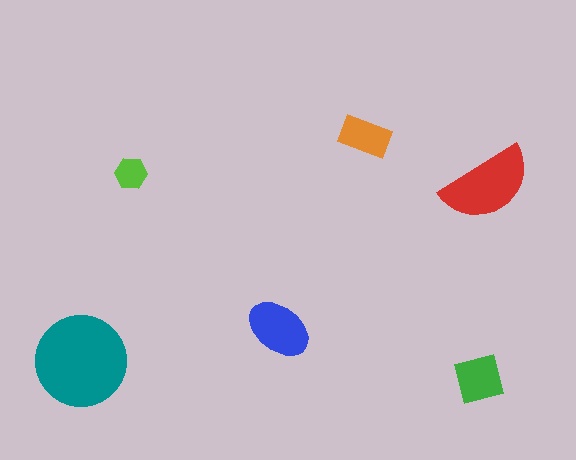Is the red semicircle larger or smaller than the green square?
Larger.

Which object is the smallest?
The lime hexagon.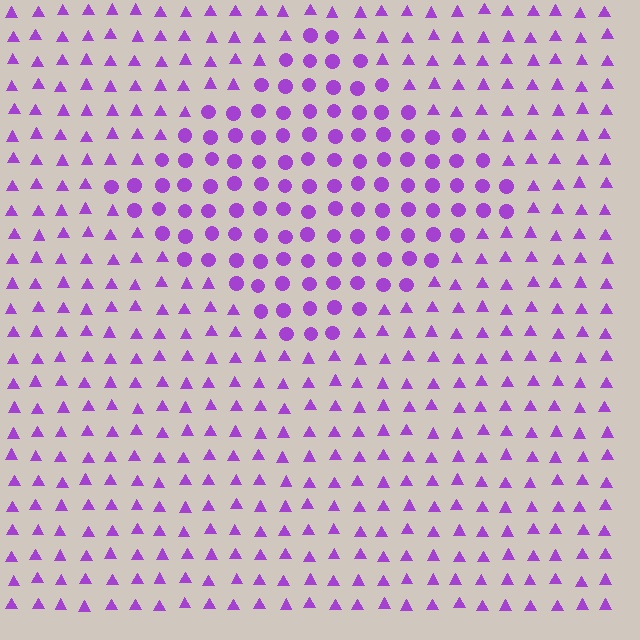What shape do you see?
I see a diamond.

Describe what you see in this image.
The image is filled with small purple elements arranged in a uniform grid. A diamond-shaped region contains circles, while the surrounding area contains triangles. The boundary is defined purely by the change in element shape.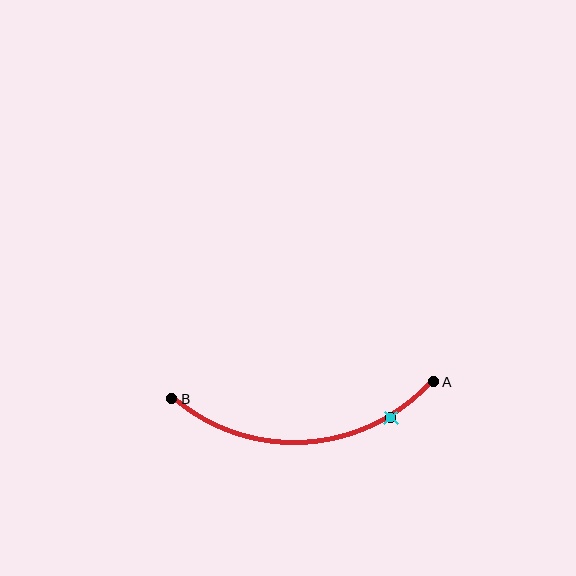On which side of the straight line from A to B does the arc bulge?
The arc bulges below the straight line connecting A and B.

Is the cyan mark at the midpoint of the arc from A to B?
No. The cyan mark lies on the arc but is closer to endpoint A. The arc midpoint would be at the point on the curve equidistant along the arc from both A and B.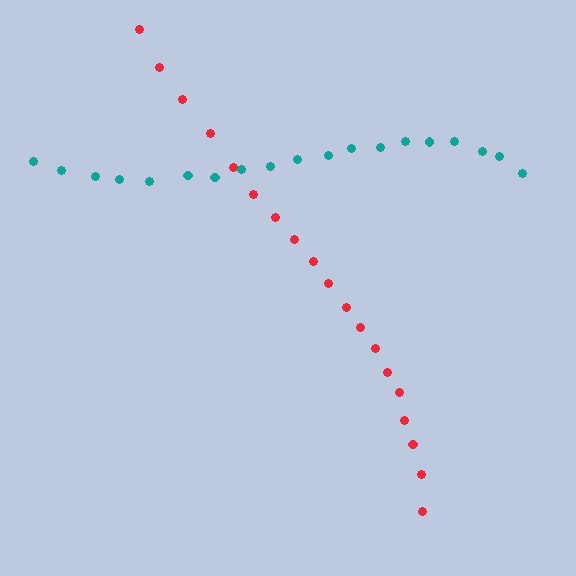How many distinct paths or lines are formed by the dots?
There are 2 distinct paths.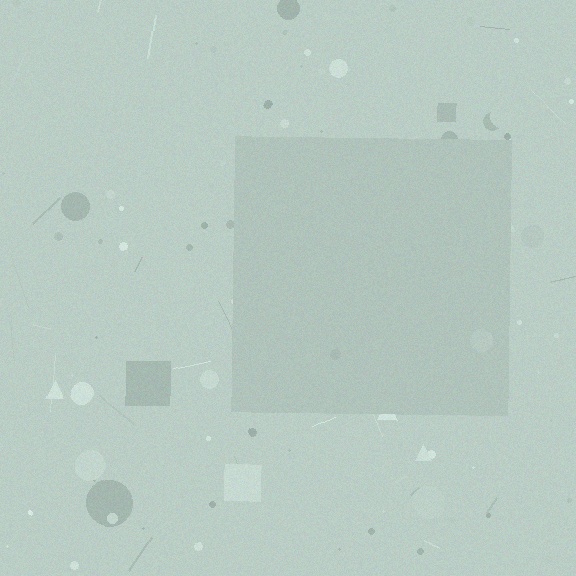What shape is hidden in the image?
A square is hidden in the image.